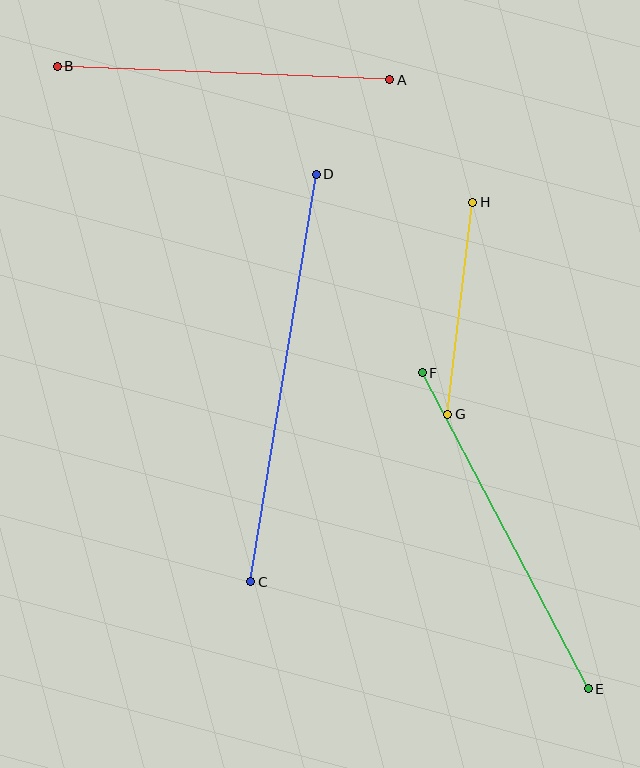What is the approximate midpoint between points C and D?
The midpoint is at approximately (283, 378) pixels.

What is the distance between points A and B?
The distance is approximately 333 pixels.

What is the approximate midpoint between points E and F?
The midpoint is at approximately (505, 531) pixels.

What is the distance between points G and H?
The distance is approximately 213 pixels.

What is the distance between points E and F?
The distance is approximately 357 pixels.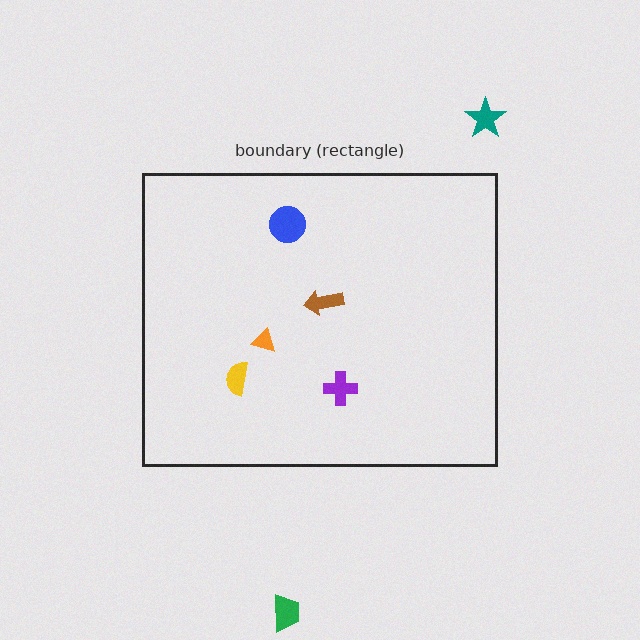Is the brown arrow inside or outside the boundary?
Inside.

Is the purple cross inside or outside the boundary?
Inside.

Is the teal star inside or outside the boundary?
Outside.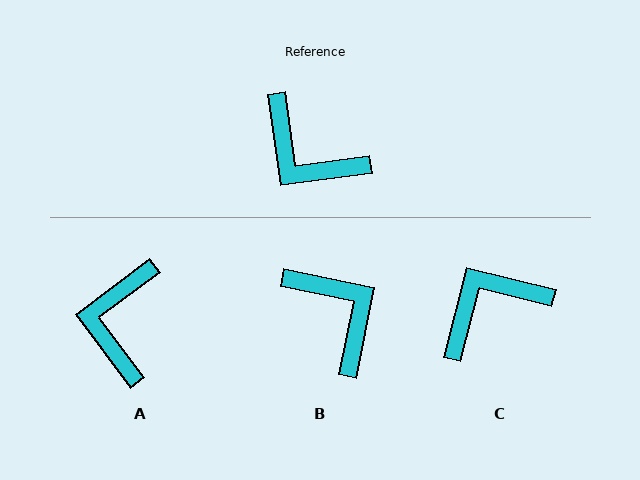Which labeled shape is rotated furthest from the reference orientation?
B, about 161 degrees away.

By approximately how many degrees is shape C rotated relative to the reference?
Approximately 112 degrees clockwise.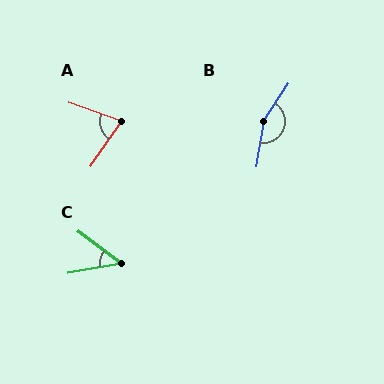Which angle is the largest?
B, at approximately 157 degrees.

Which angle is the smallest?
C, at approximately 47 degrees.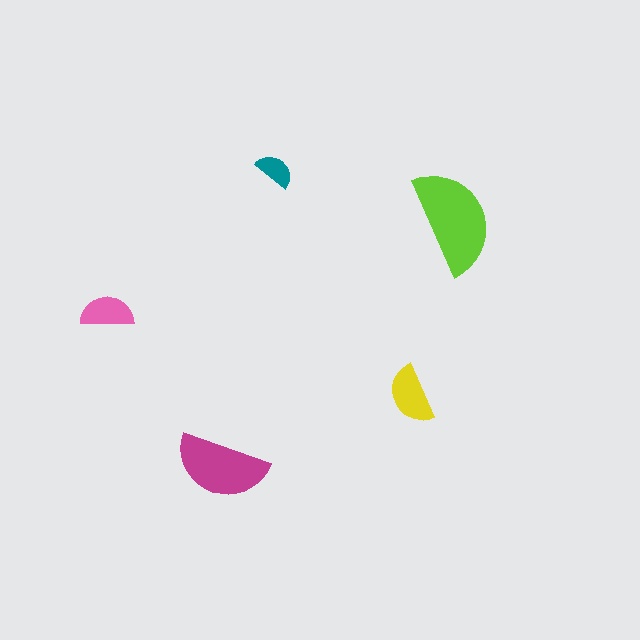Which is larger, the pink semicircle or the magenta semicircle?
The magenta one.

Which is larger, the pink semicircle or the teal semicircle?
The pink one.